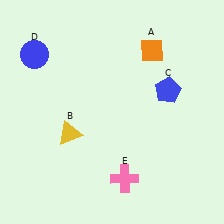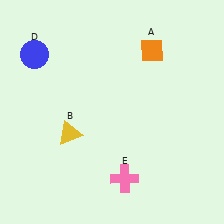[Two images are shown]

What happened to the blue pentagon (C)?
The blue pentagon (C) was removed in Image 2. It was in the top-right area of Image 1.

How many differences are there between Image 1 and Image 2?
There is 1 difference between the two images.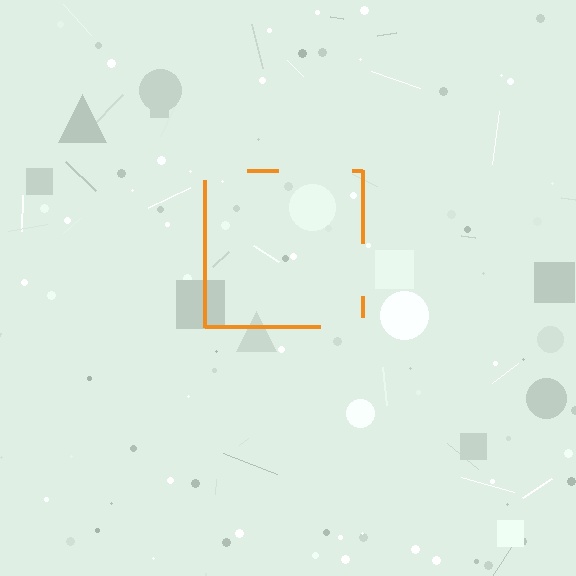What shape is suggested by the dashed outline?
The dashed outline suggests a square.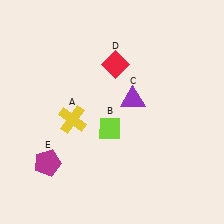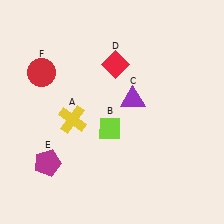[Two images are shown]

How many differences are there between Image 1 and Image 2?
There is 1 difference between the two images.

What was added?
A red circle (F) was added in Image 2.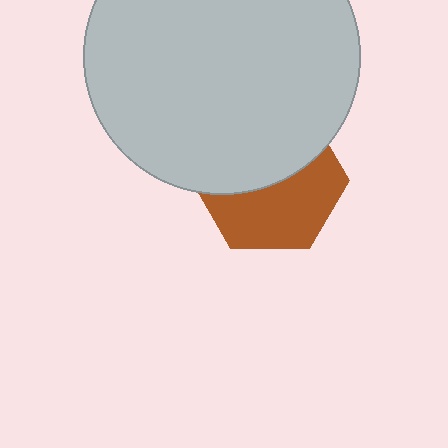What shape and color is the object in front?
The object in front is a light gray circle.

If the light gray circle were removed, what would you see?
You would see the complete brown hexagon.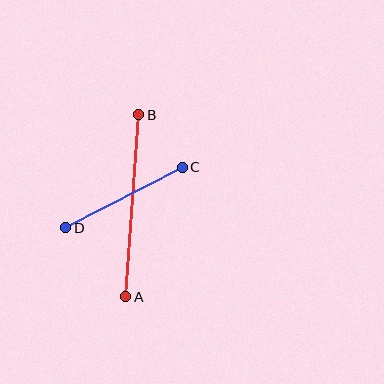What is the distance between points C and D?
The distance is approximately 131 pixels.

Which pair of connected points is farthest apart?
Points A and B are farthest apart.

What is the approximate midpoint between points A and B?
The midpoint is at approximately (132, 206) pixels.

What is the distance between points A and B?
The distance is approximately 182 pixels.